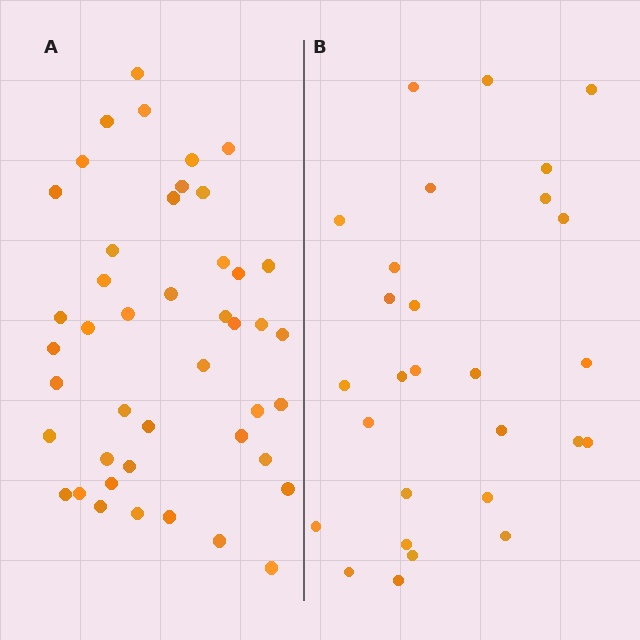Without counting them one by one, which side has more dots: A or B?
Region A (the left region) has more dots.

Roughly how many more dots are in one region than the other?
Region A has approximately 15 more dots than region B.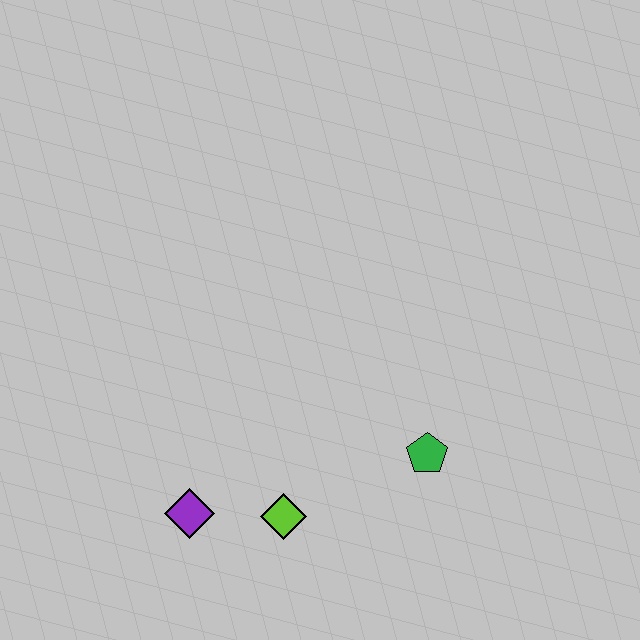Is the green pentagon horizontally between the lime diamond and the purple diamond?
No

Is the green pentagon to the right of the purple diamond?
Yes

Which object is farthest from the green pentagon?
The purple diamond is farthest from the green pentagon.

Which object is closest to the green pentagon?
The lime diamond is closest to the green pentagon.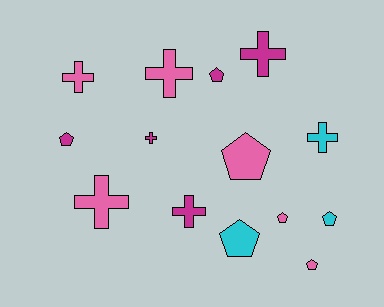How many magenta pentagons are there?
There are 2 magenta pentagons.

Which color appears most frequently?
Pink, with 6 objects.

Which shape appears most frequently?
Cross, with 7 objects.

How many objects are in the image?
There are 14 objects.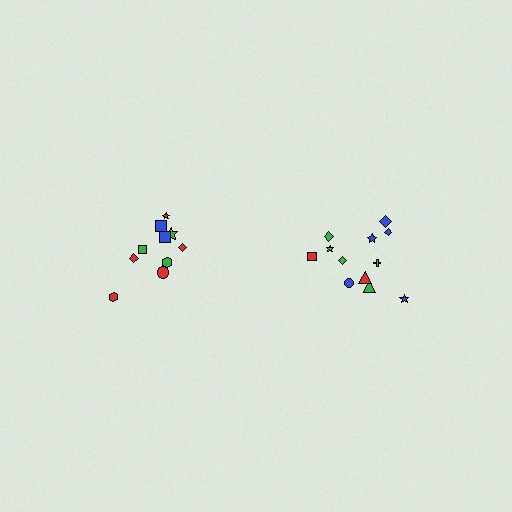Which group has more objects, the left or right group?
The right group.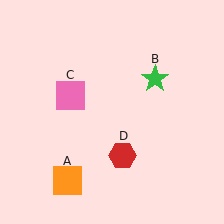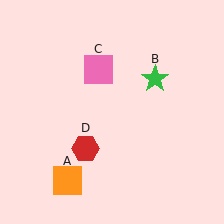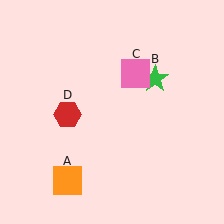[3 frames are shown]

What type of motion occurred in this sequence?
The pink square (object C), red hexagon (object D) rotated clockwise around the center of the scene.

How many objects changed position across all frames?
2 objects changed position: pink square (object C), red hexagon (object D).